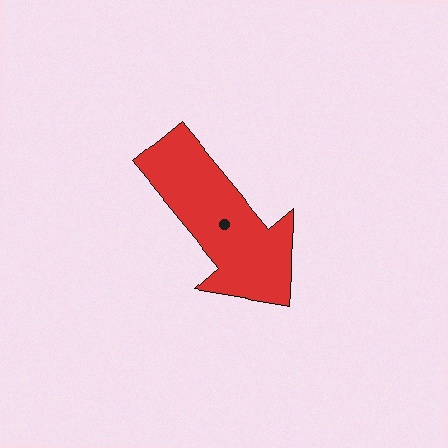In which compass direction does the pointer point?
Southeast.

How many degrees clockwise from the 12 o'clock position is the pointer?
Approximately 140 degrees.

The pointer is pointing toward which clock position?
Roughly 5 o'clock.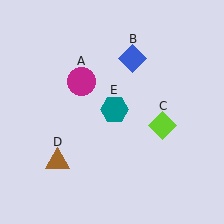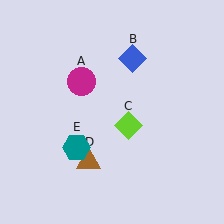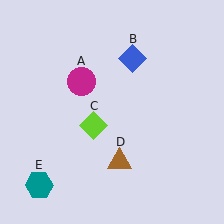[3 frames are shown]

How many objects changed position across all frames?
3 objects changed position: lime diamond (object C), brown triangle (object D), teal hexagon (object E).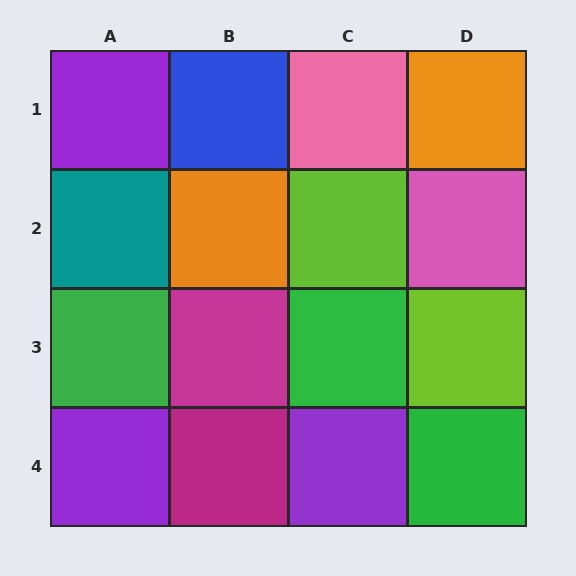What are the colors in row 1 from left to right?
Purple, blue, pink, orange.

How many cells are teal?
1 cell is teal.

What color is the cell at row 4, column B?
Magenta.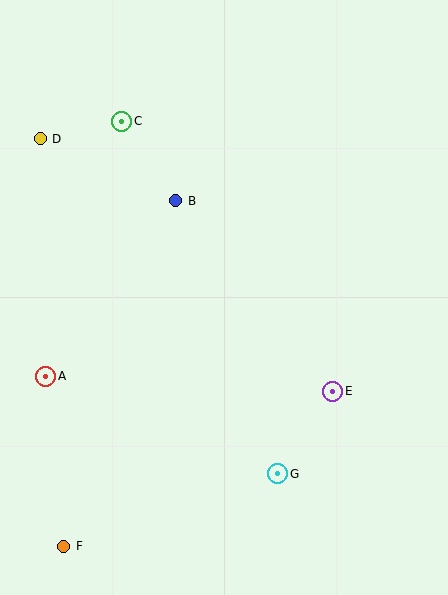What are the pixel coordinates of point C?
Point C is at (122, 121).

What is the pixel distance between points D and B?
The distance between D and B is 149 pixels.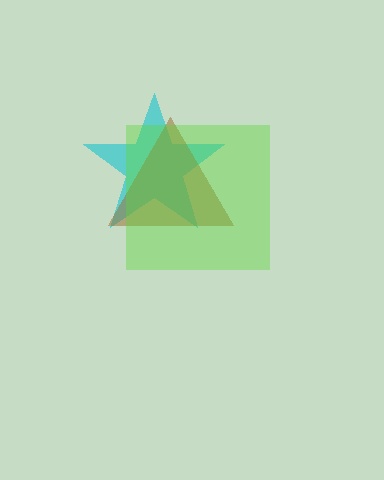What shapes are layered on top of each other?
The layered shapes are: a cyan star, a brown triangle, a lime square.